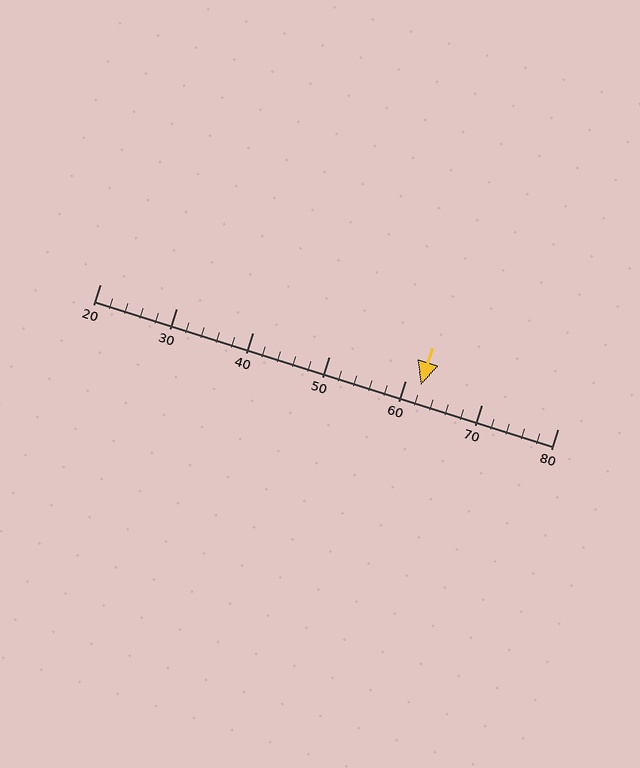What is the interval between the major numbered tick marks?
The major tick marks are spaced 10 units apart.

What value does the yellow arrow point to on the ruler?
The yellow arrow points to approximately 62.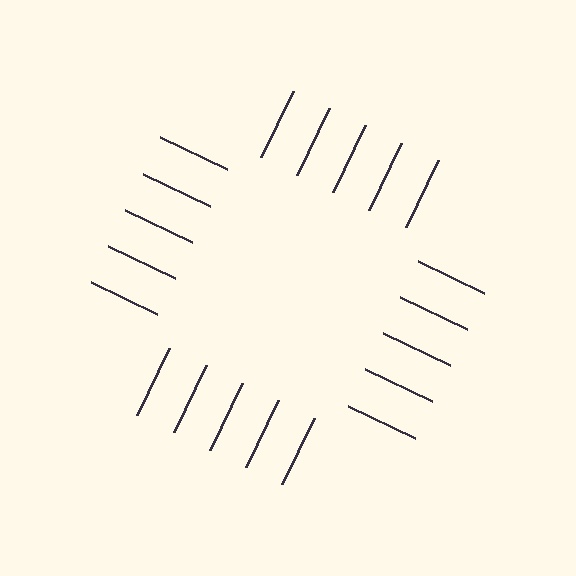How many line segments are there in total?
20 — 5 along each of the 4 edges.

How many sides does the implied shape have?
4 sides — the line-ends trace a square.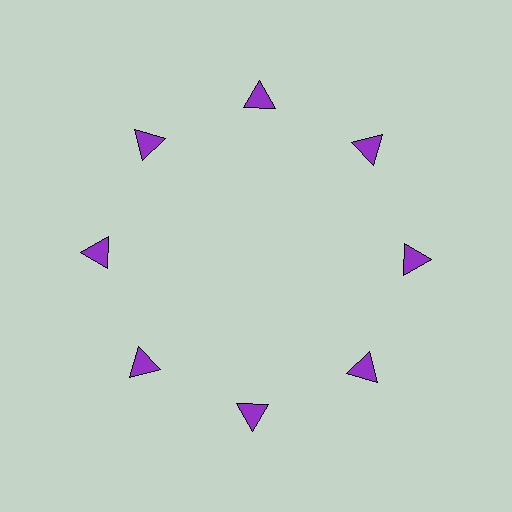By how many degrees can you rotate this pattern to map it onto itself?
The pattern maps onto itself every 45 degrees of rotation.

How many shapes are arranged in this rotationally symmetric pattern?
There are 8 shapes, arranged in 8 groups of 1.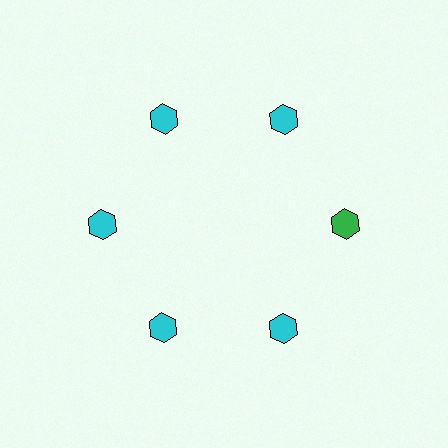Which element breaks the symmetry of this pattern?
The green hexagon at roughly the 3 o'clock position breaks the symmetry. All other shapes are cyan hexagons.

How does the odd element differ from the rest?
It has a different color: green instead of cyan.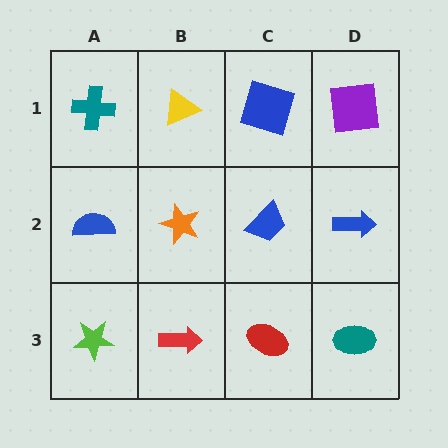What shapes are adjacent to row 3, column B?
An orange star (row 2, column B), a lime star (row 3, column A), a red ellipse (row 3, column C).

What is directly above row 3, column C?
A blue trapezoid.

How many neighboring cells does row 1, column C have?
3.